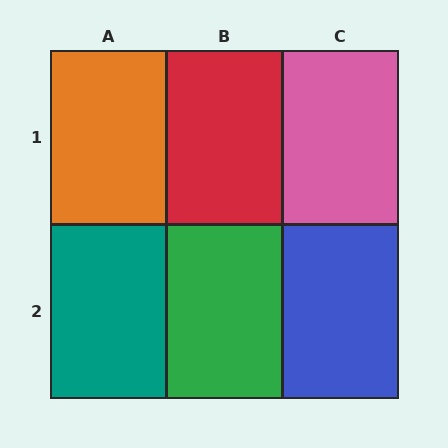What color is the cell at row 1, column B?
Red.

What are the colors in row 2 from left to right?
Teal, green, blue.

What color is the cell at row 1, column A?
Orange.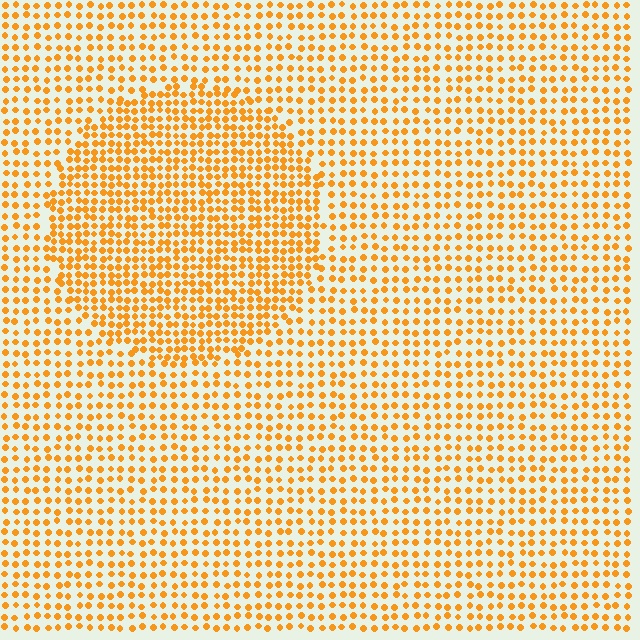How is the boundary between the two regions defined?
The boundary is defined by a change in element density (approximately 1.6x ratio). All elements are the same color, size, and shape.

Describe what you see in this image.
The image contains small orange elements arranged at two different densities. A circle-shaped region is visible where the elements are more densely packed than the surrounding area.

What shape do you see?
I see a circle.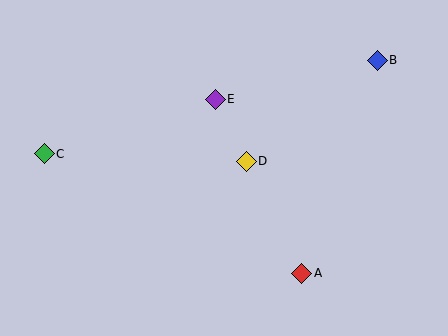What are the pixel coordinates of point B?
Point B is at (377, 60).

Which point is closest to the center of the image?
Point D at (246, 161) is closest to the center.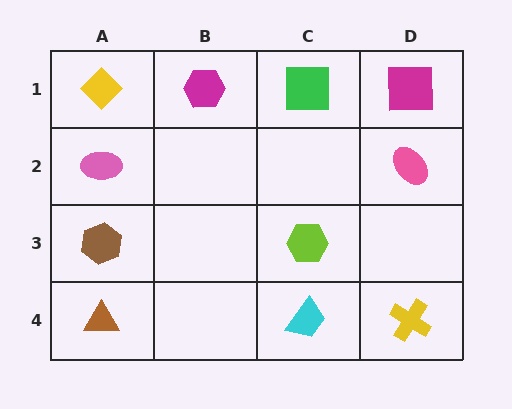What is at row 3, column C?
A lime hexagon.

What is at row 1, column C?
A green square.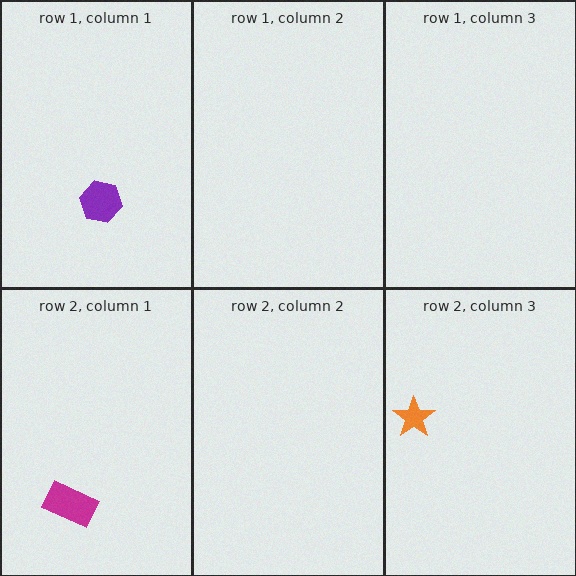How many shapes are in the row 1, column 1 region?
1.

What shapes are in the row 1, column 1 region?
The purple hexagon.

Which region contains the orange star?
The row 2, column 3 region.